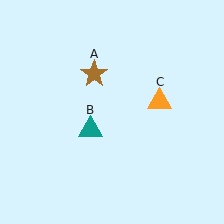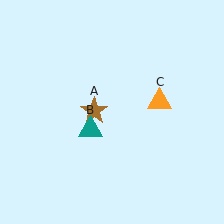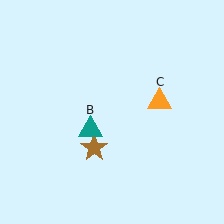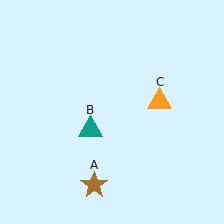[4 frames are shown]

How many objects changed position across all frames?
1 object changed position: brown star (object A).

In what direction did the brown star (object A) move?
The brown star (object A) moved down.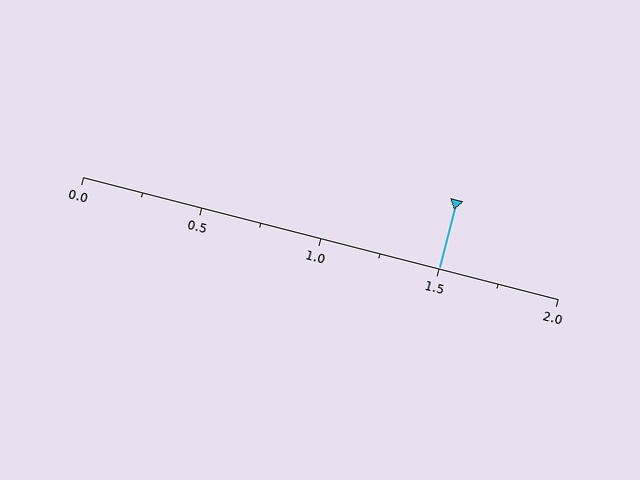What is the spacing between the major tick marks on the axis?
The major ticks are spaced 0.5 apart.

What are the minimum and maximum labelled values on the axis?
The axis runs from 0.0 to 2.0.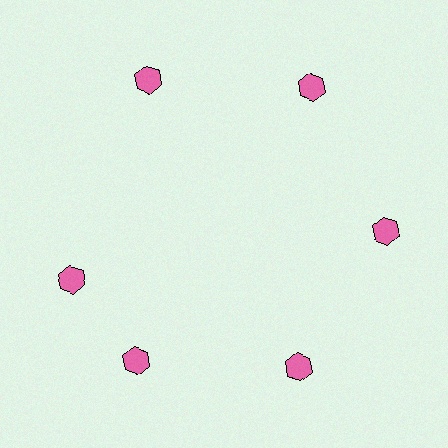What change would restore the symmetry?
The symmetry would be restored by rotating it back into even spacing with its neighbors so that all 6 hexagons sit at equal angles and equal distance from the center.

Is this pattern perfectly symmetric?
No. The 6 pink hexagons are arranged in a ring, but one element near the 9 o'clock position is rotated out of alignment along the ring, breaking the 6-fold rotational symmetry.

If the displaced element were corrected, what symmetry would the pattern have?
It would have 6-fold rotational symmetry — the pattern would map onto itself every 60 degrees.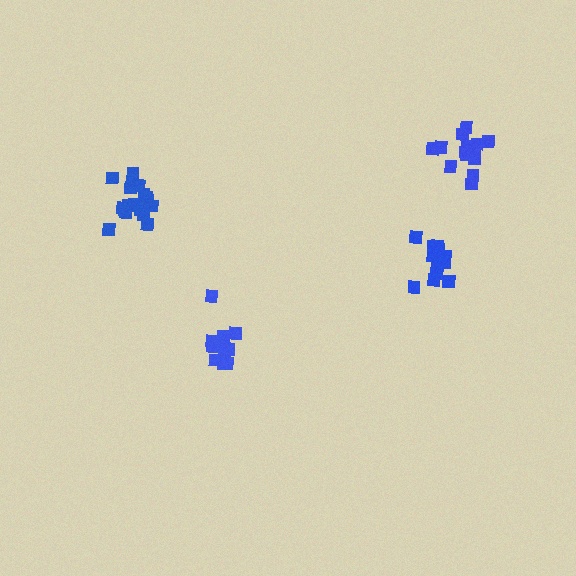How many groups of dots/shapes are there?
There are 4 groups.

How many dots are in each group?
Group 1: 12 dots, Group 2: 13 dots, Group 3: 16 dots, Group 4: 18 dots (59 total).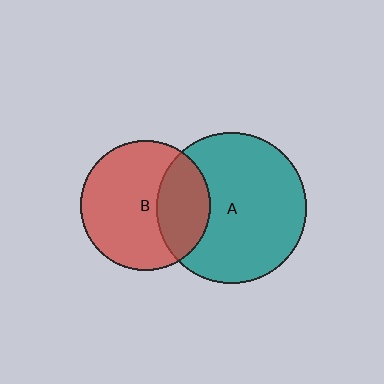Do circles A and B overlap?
Yes.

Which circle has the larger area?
Circle A (teal).